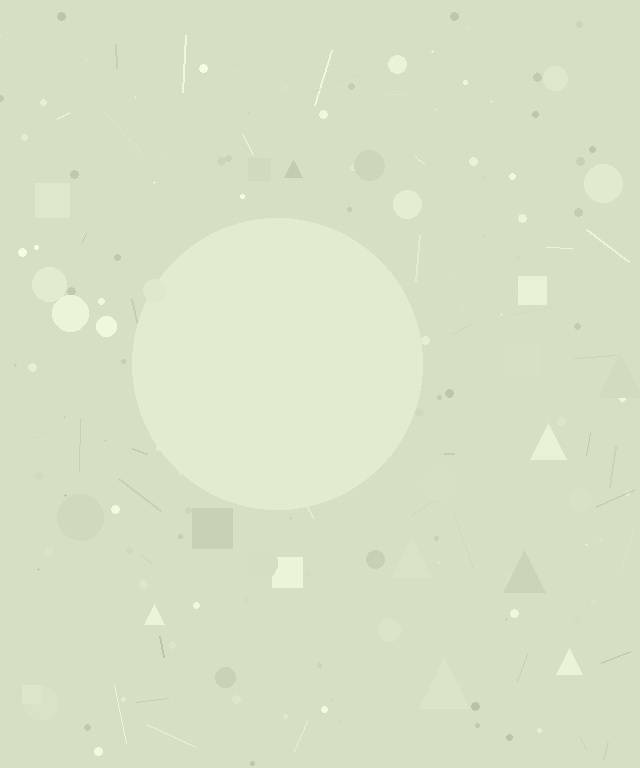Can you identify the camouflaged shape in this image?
The camouflaged shape is a circle.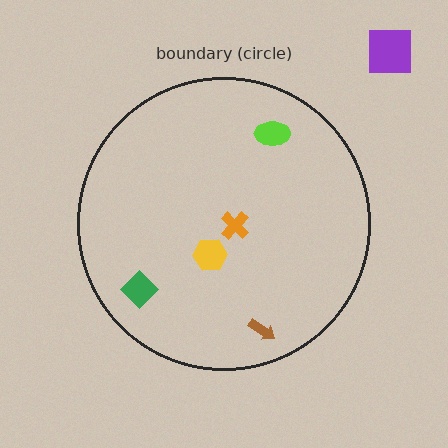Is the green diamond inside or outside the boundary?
Inside.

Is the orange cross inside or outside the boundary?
Inside.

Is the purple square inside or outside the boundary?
Outside.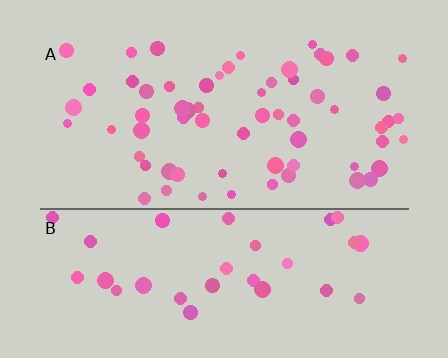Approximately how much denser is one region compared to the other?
Approximately 1.7× — region A over region B.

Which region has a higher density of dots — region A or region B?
A (the top).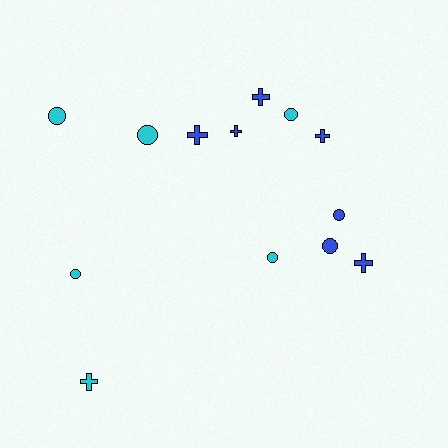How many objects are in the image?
There are 13 objects.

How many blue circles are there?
There are 2 blue circles.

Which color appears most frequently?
Blue, with 7 objects.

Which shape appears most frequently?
Circle, with 7 objects.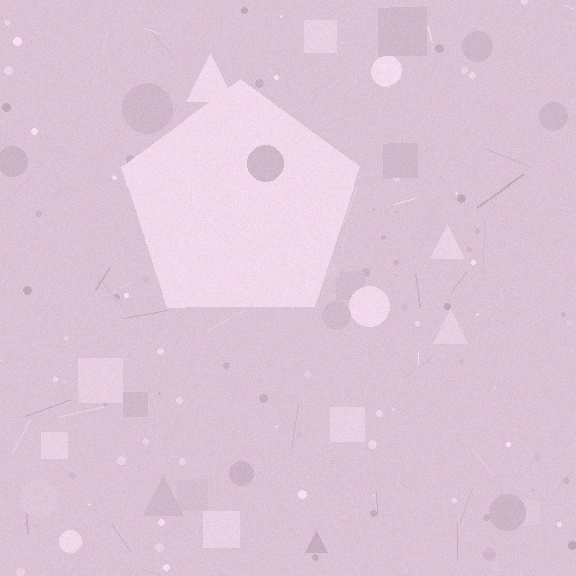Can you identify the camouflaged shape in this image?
The camouflaged shape is a pentagon.